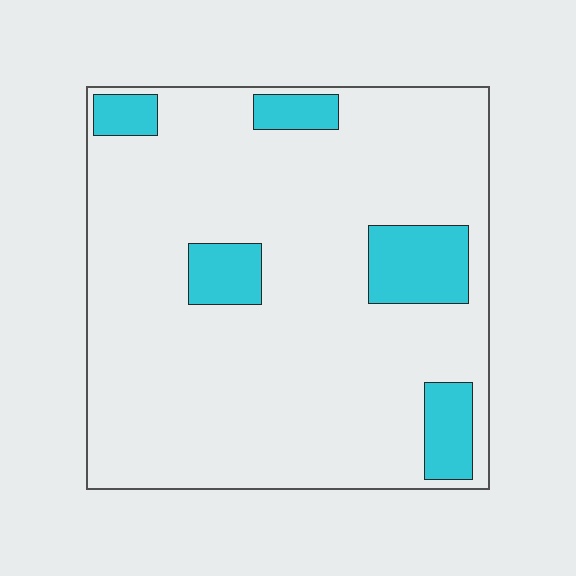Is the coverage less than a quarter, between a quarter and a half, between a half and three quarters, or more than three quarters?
Less than a quarter.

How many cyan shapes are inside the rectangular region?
5.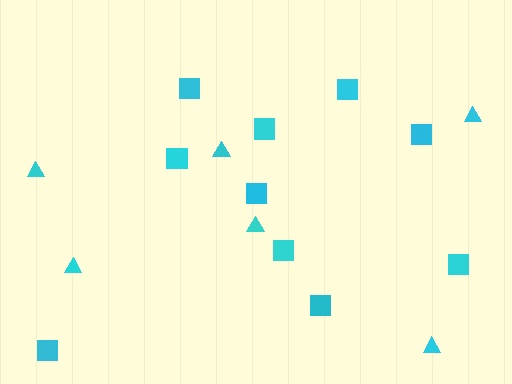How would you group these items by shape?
There are 2 groups: one group of squares (10) and one group of triangles (6).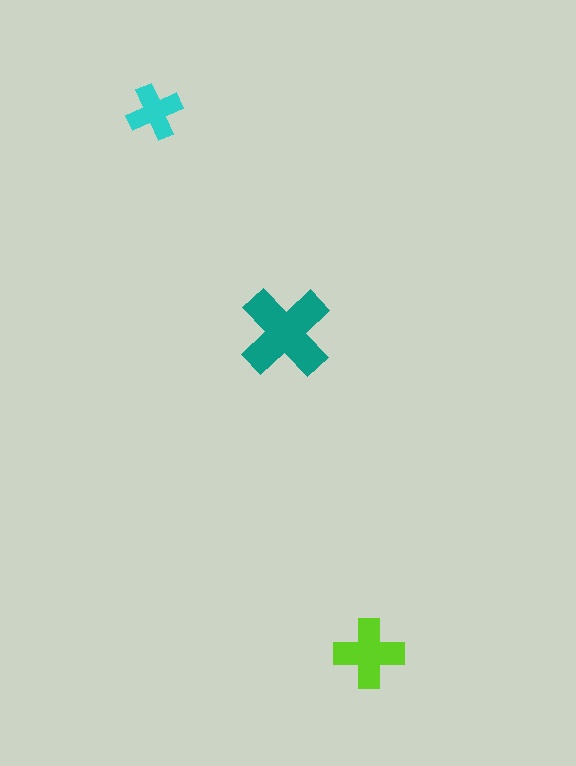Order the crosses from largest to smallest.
the teal one, the lime one, the cyan one.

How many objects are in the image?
There are 3 objects in the image.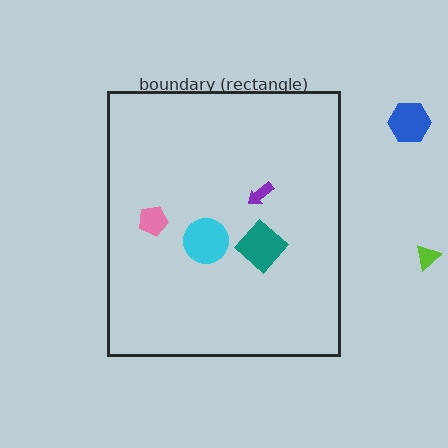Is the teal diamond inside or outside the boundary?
Inside.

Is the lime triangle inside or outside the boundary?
Outside.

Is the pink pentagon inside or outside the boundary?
Inside.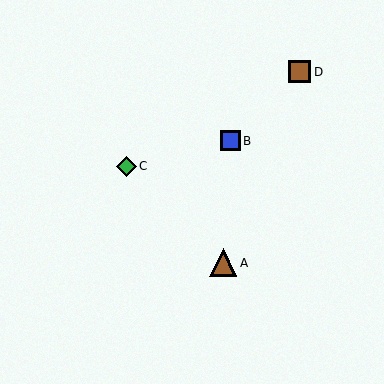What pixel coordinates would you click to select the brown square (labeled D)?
Click at (300, 72) to select the brown square D.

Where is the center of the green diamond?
The center of the green diamond is at (126, 166).